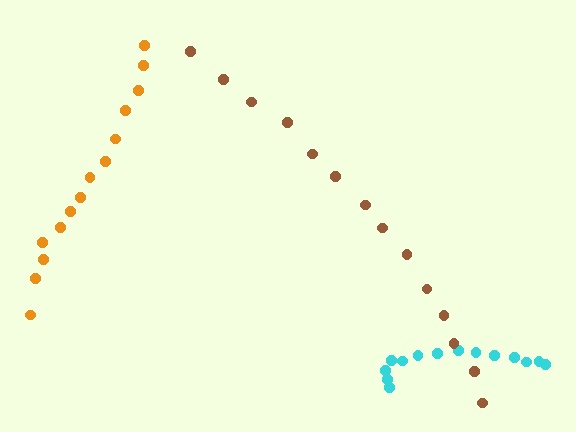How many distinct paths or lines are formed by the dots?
There are 3 distinct paths.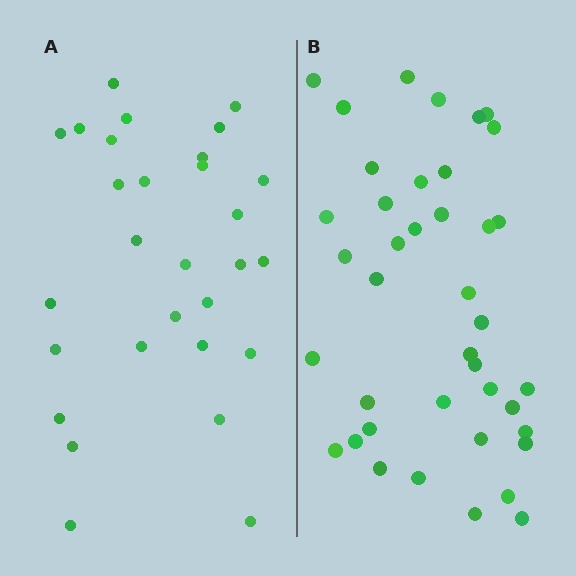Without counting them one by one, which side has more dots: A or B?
Region B (the right region) has more dots.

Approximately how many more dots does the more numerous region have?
Region B has roughly 12 or so more dots than region A.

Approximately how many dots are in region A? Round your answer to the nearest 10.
About 30 dots. (The exact count is 29, which rounds to 30.)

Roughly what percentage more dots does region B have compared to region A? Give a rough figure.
About 40% more.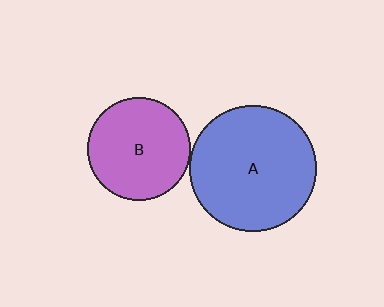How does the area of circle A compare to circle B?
Approximately 1.5 times.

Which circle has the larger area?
Circle A (blue).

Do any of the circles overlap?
No, none of the circles overlap.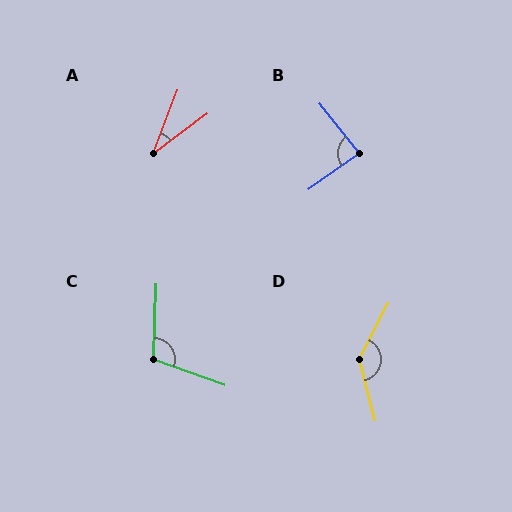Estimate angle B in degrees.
Approximately 87 degrees.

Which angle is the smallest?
A, at approximately 33 degrees.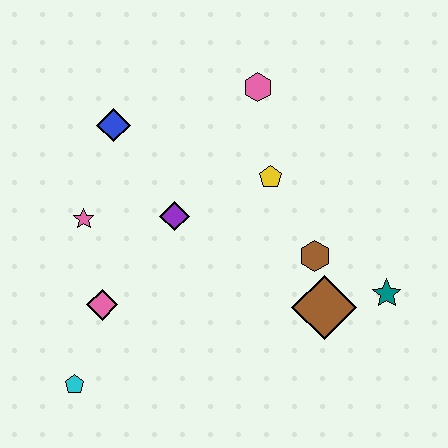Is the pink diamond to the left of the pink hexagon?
Yes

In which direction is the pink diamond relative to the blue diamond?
The pink diamond is below the blue diamond.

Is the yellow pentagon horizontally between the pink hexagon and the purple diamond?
No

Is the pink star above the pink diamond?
Yes